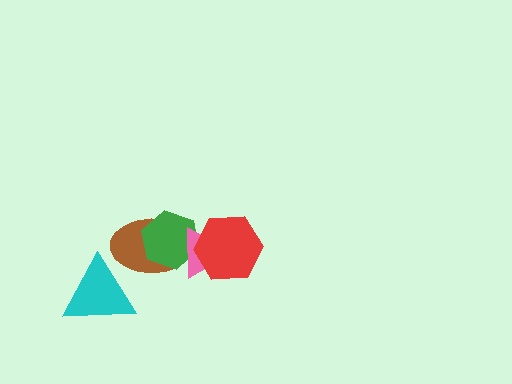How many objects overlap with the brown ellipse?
3 objects overlap with the brown ellipse.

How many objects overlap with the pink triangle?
3 objects overlap with the pink triangle.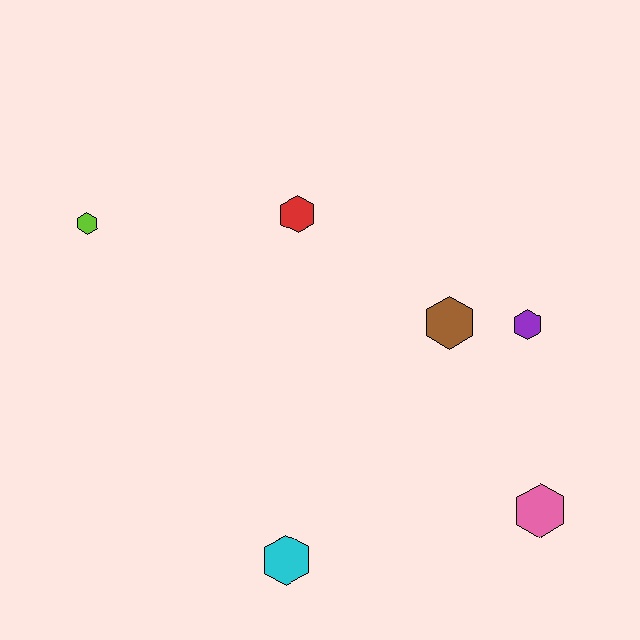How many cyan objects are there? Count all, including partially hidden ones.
There is 1 cyan object.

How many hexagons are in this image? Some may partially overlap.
There are 6 hexagons.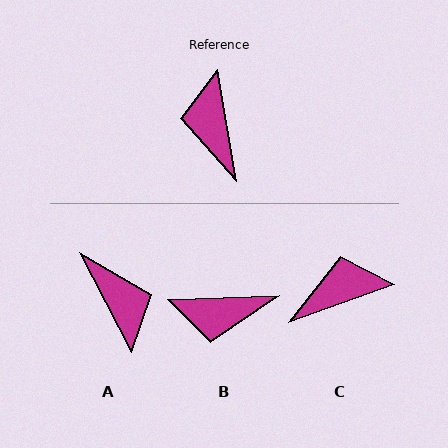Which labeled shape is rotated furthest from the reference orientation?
A, about 162 degrees away.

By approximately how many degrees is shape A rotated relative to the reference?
Approximately 162 degrees clockwise.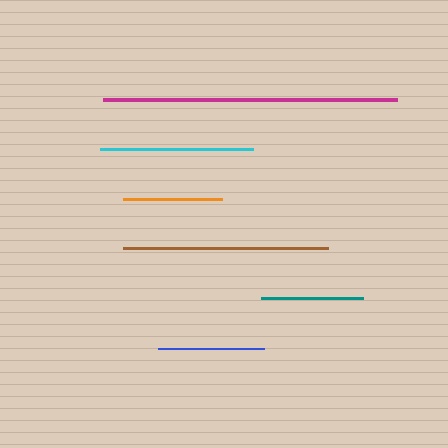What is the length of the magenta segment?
The magenta segment is approximately 295 pixels long.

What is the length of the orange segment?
The orange segment is approximately 99 pixels long.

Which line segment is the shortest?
The orange line is the shortest at approximately 99 pixels.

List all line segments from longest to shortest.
From longest to shortest: magenta, brown, cyan, blue, teal, orange.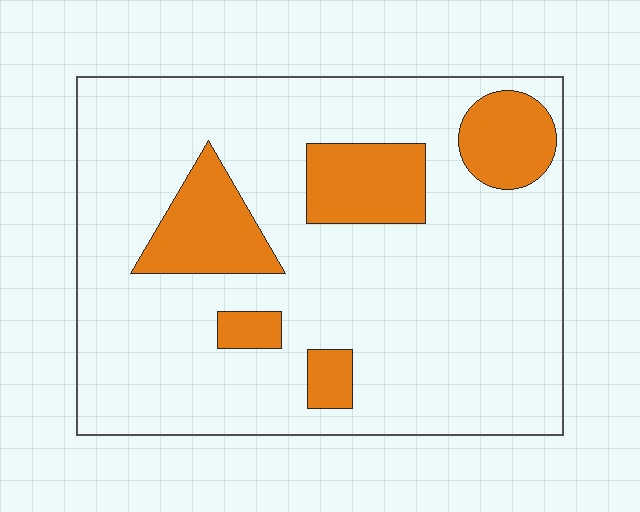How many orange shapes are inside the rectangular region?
5.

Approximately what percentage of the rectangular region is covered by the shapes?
Approximately 20%.